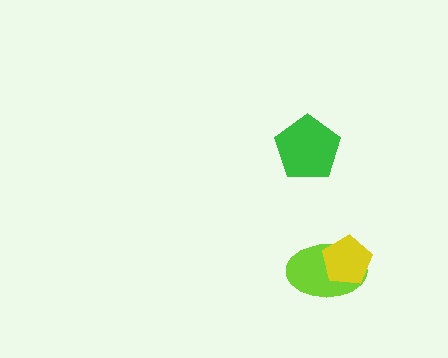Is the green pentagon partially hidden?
No, no other shape covers it.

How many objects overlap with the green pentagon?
0 objects overlap with the green pentagon.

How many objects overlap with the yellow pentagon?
1 object overlaps with the yellow pentagon.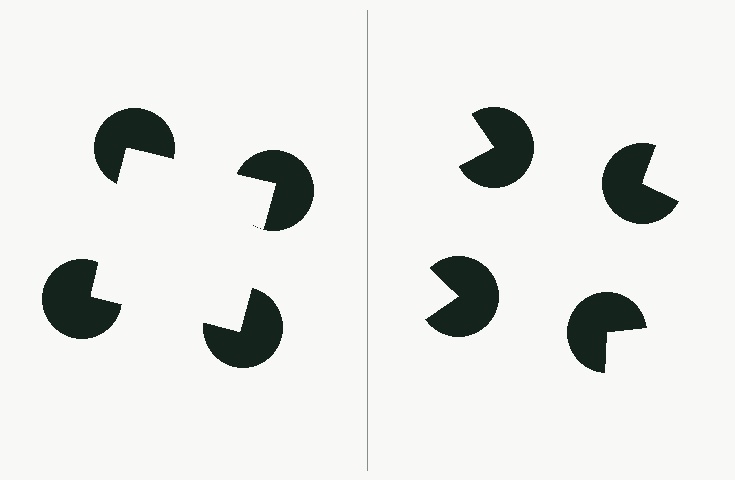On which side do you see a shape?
An illusory square appears on the left side. On the right side the wedge cuts are rotated, so no coherent shape forms.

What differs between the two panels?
The pac-man discs are positioned identically on both sides; only the wedge orientations differ. On the left they align to a square; on the right they are misaligned.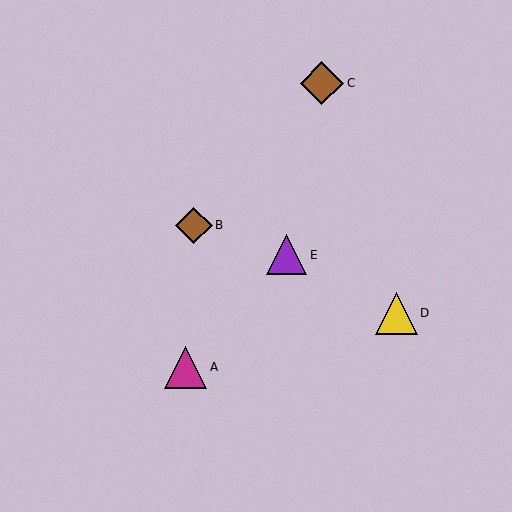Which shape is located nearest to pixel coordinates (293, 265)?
The purple triangle (labeled E) at (287, 255) is nearest to that location.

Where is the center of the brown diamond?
The center of the brown diamond is at (194, 225).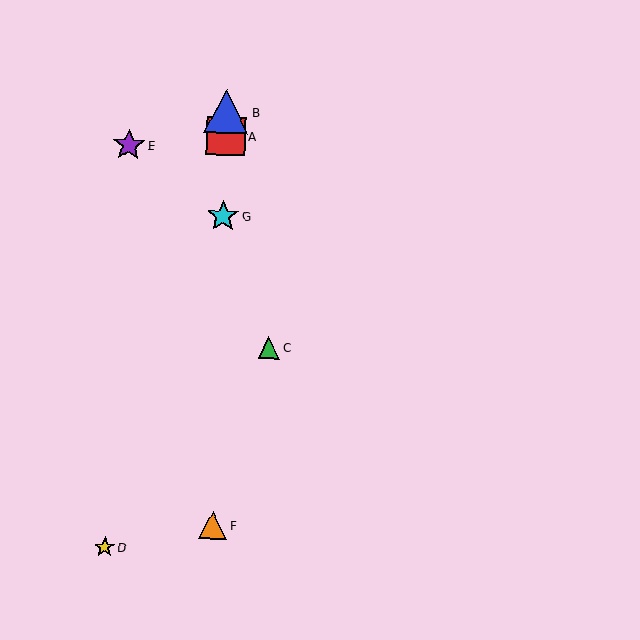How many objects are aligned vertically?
4 objects (A, B, F, G) are aligned vertically.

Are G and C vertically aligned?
No, G is at x≈223 and C is at x≈269.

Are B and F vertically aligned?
Yes, both are at x≈227.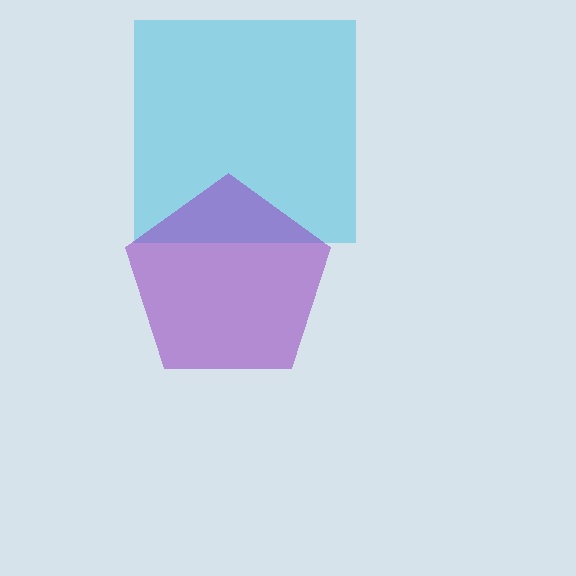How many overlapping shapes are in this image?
There are 2 overlapping shapes in the image.